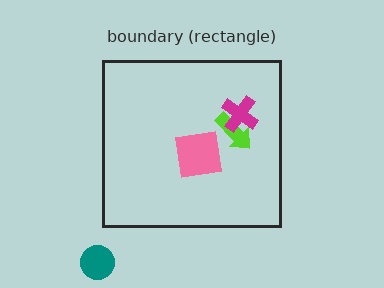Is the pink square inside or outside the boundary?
Inside.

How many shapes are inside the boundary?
3 inside, 1 outside.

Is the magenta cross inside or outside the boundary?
Inside.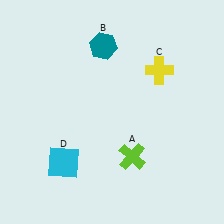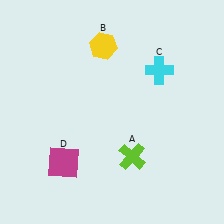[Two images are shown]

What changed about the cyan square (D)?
In Image 1, D is cyan. In Image 2, it changed to magenta.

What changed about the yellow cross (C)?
In Image 1, C is yellow. In Image 2, it changed to cyan.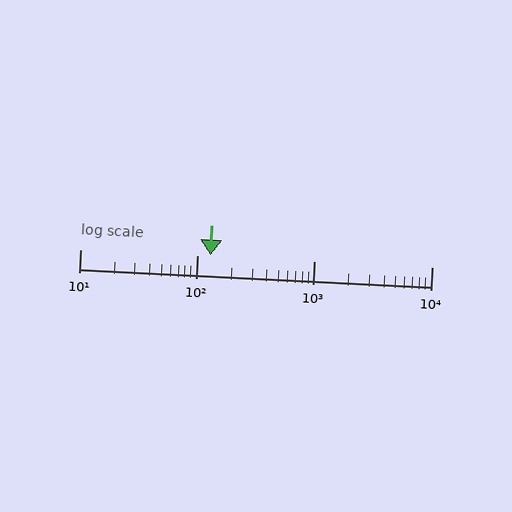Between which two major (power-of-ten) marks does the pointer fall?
The pointer is between 100 and 1000.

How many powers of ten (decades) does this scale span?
The scale spans 3 decades, from 10 to 10000.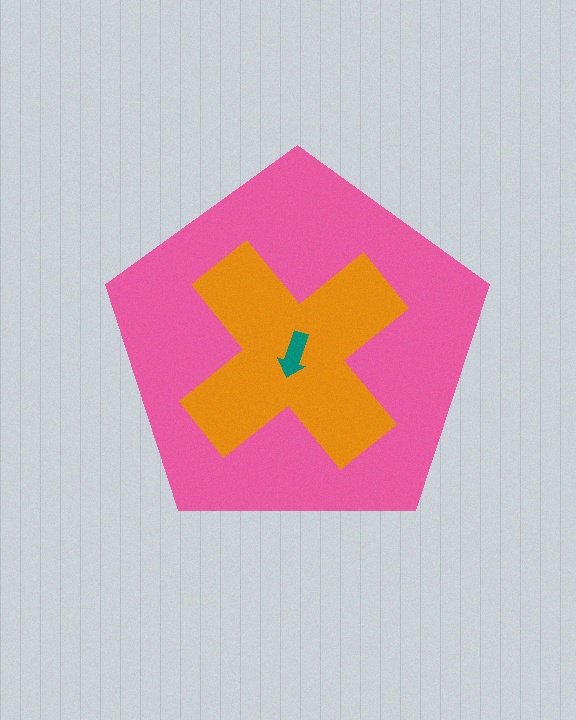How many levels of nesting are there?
3.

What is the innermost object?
The teal arrow.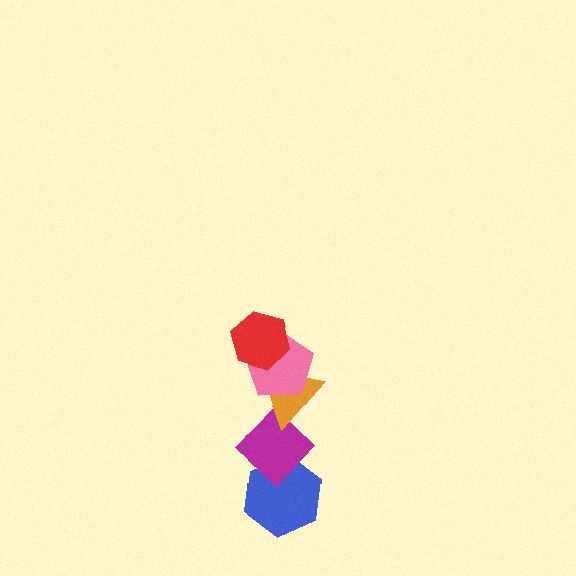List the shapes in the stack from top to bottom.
From top to bottom: the red hexagon, the pink pentagon, the orange triangle, the magenta diamond, the blue hexagon.